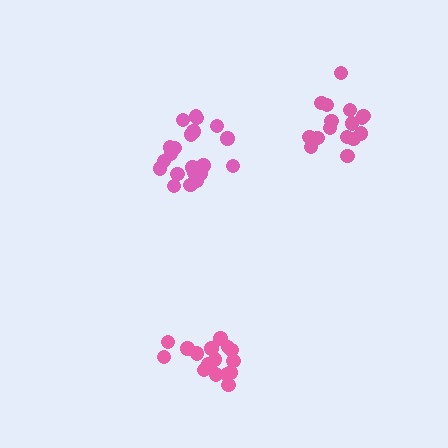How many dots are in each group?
Group 1: 21 dots, Group 2: 16 dots, Group 3: 16 dots (53 total).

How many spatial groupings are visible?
There are 3 spatial groupings.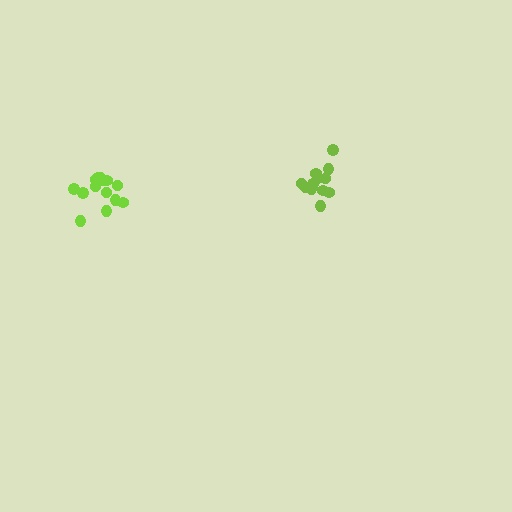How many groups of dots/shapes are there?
There are 2 groups.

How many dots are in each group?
Group 1: 15 dots, Group 2: 12 dots (27 total).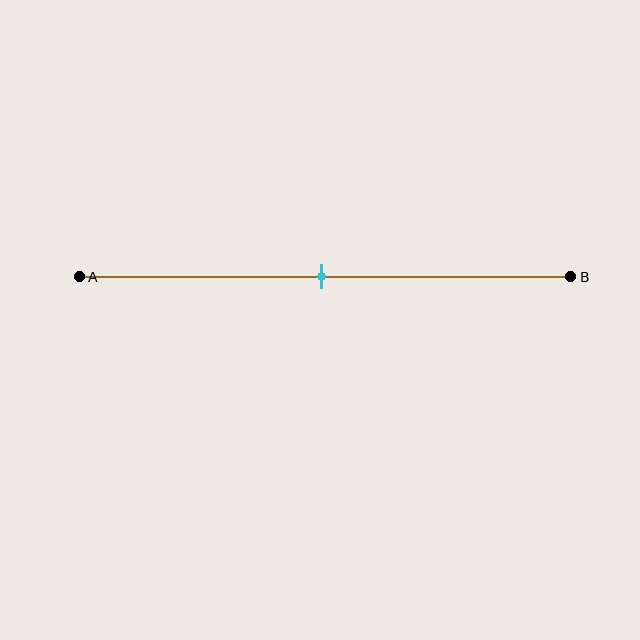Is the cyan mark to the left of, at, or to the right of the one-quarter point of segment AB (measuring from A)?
The cyan mark is to the right of the one-quarter point of segment AB.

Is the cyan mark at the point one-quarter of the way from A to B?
No, the mark is at about 50% from A, not at the 25% one-quarter point.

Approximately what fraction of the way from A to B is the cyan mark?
The cyan mark is approximately 50% of the way from A to B.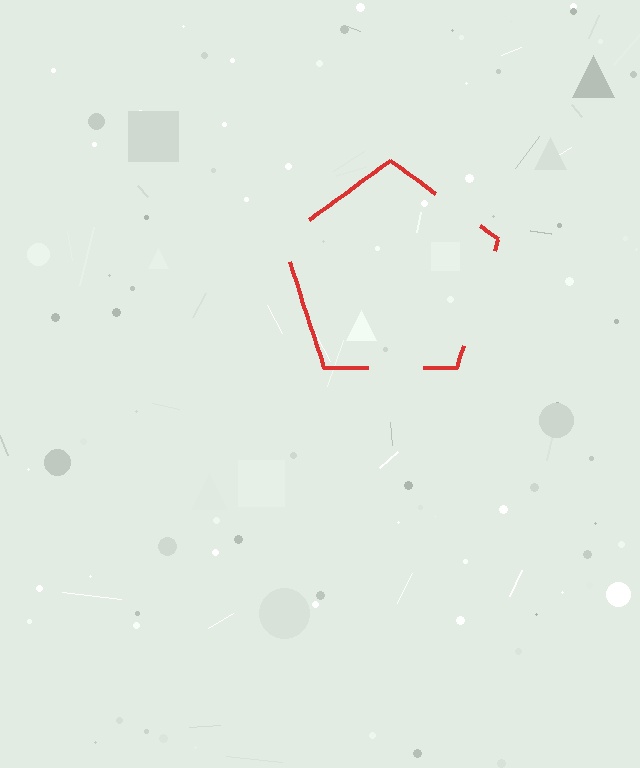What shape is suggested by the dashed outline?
The dashed outline suggests a pentagon.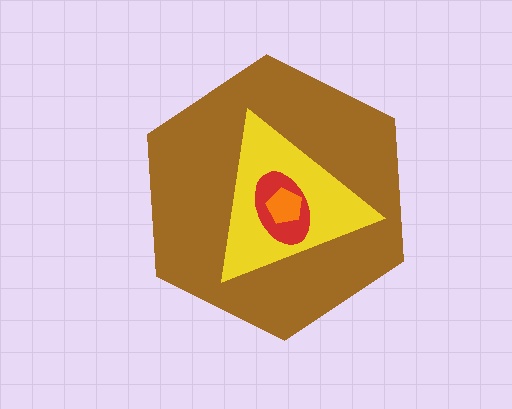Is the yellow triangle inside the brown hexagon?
Yes.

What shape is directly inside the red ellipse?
The orange pentagon.